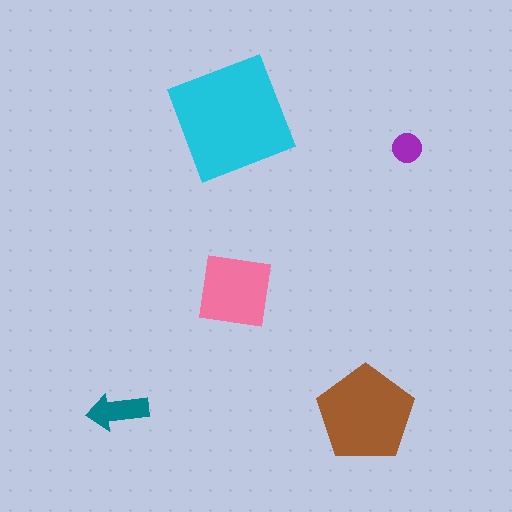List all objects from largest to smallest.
The cyan square, the brown pentagon, the pink square, the teal arrow, the purple circle.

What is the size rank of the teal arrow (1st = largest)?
4th.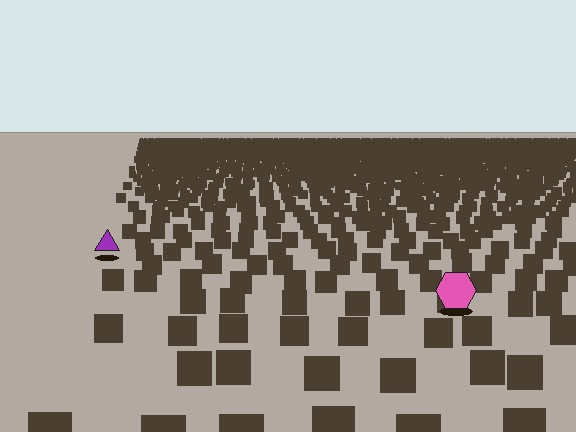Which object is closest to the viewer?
The pink hexagon is closest. The texture marks near it are larger and more spread out.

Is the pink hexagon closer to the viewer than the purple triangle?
Yes. The pink hexagon is closer — you can tell from the texture gradient: the ground texture is coarser near it.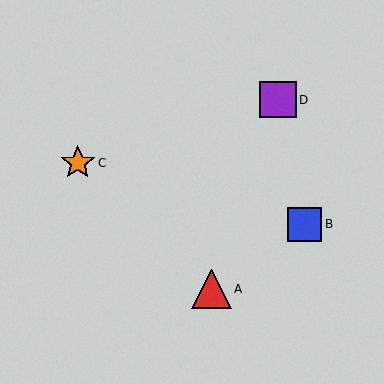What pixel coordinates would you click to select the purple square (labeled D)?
Click at (278, 100) to select the purple square D.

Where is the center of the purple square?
The center of the purple square is at (278, 100).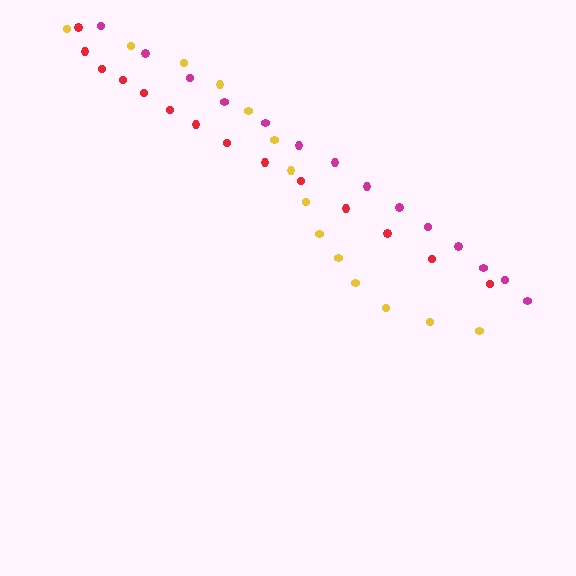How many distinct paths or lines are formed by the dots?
There are 3 distinct paths.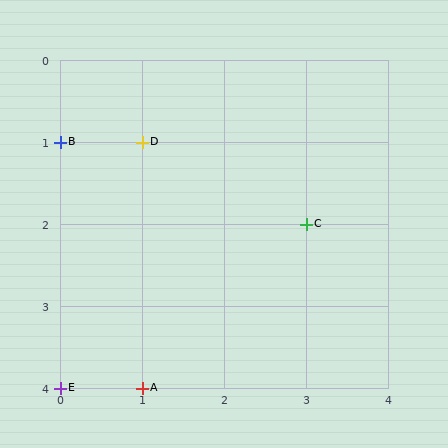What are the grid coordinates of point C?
Point C is at grid coordinates (3, 2).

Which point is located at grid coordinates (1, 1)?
Point D is at (1, 1).